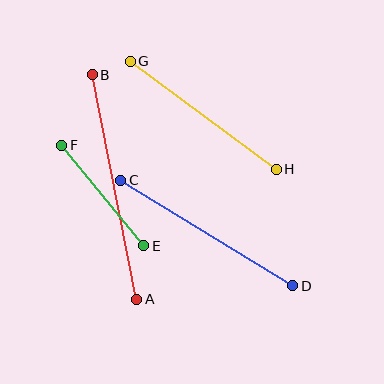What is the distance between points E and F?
The distance is approximately 130 pixels.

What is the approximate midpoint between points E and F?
The midpoint is at approximately (103, 196) pixels.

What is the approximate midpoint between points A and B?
The midpoint is at approximately (115, 187) pixels.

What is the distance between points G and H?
The distance is approximately 181 pixels.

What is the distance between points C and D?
The distance is approximately 202 pixels.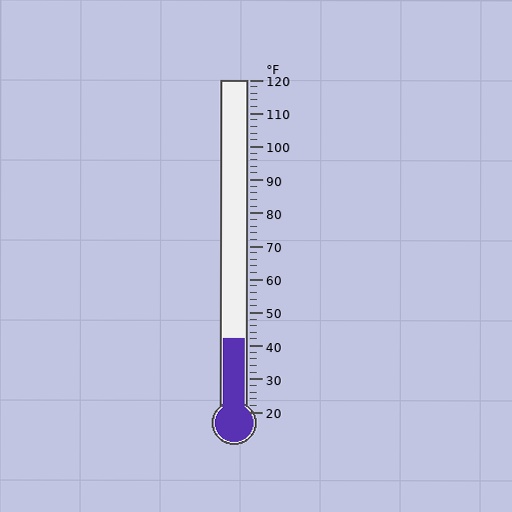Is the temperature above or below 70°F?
The temperature is below 70°F.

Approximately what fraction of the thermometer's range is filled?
The thermometer is filled to approximately 20% of its range.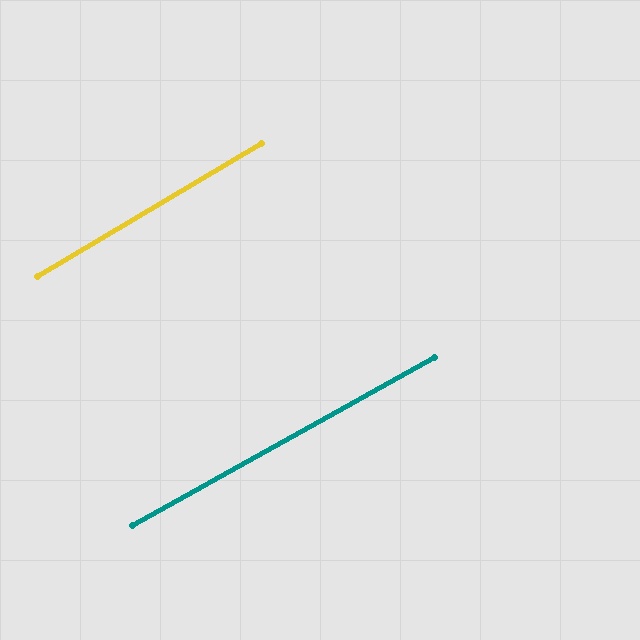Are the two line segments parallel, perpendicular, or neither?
Parallel — their directions differ by only 1.7°.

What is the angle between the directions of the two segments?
Approximately 2 degrees.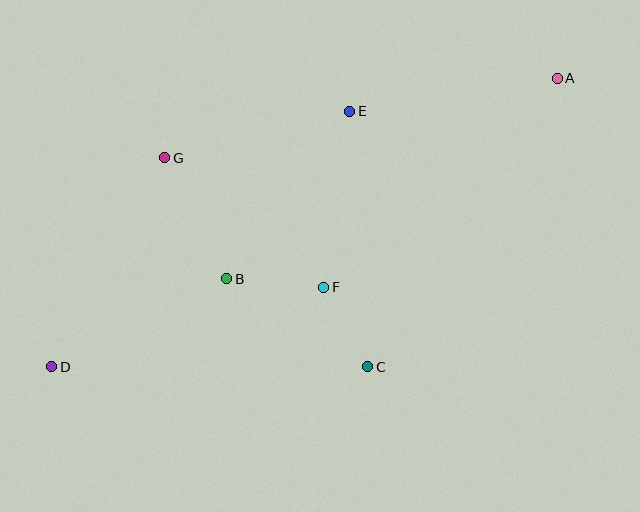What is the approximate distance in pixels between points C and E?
The distance between C and E is approximately 256 pixels.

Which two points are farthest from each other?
Points A and D are farthest from each other.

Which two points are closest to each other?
Points C and F are closest to each other.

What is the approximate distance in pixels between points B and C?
The distance between B and C is approximately 166 pixels.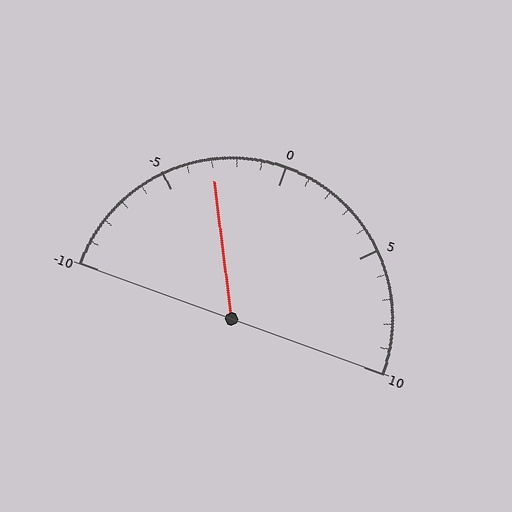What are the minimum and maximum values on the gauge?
The gauge ranges from -10 to 10.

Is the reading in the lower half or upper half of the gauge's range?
The reading is in the lower half of the range (-10 to 10).